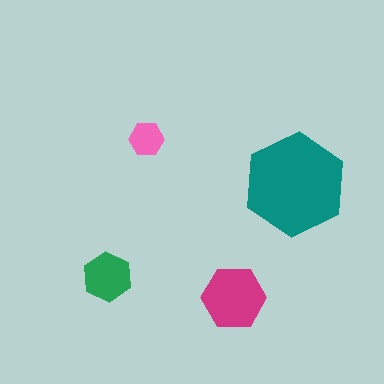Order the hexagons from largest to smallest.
the teal one, the magenta one, the green one, the pink one.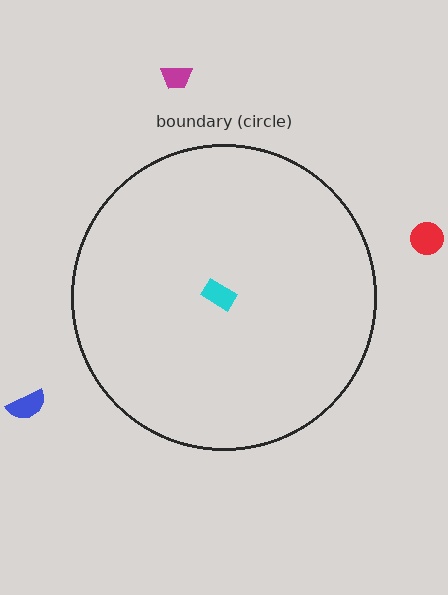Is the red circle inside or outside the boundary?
Outside.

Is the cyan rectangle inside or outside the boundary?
Inside.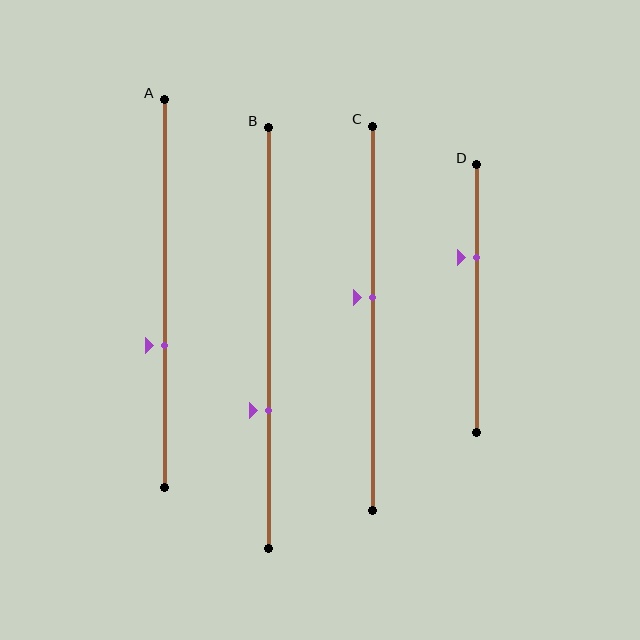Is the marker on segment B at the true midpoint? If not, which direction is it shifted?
No, the marker on segment B is shifted downward by about 17% of the segment length.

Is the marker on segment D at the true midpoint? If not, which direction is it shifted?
No, the marker on segment D is shifted upward by about 15% of the segment length.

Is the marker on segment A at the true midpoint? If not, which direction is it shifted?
No, the marker on segment A is shifted downward by about 13% of the segment length.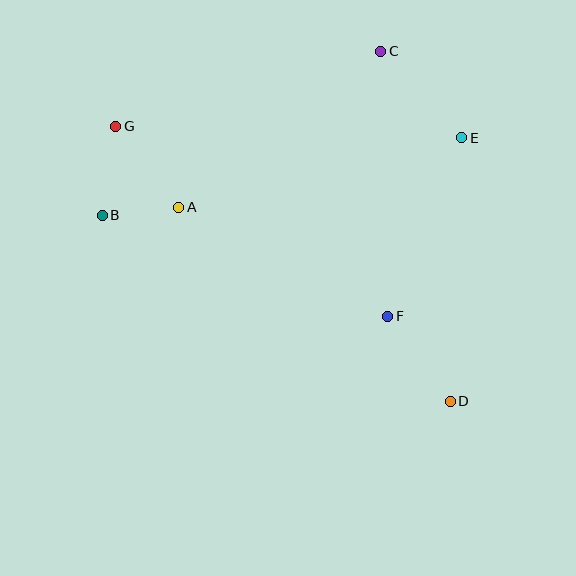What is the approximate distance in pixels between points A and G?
The distance between A and G is approximately 102 pixels.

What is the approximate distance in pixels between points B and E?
The distance between B and E is approximately 368 pixels.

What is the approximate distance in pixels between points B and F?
The distance between B and F is approximately 303 pixels.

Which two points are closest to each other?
Points A and B are closest to each other.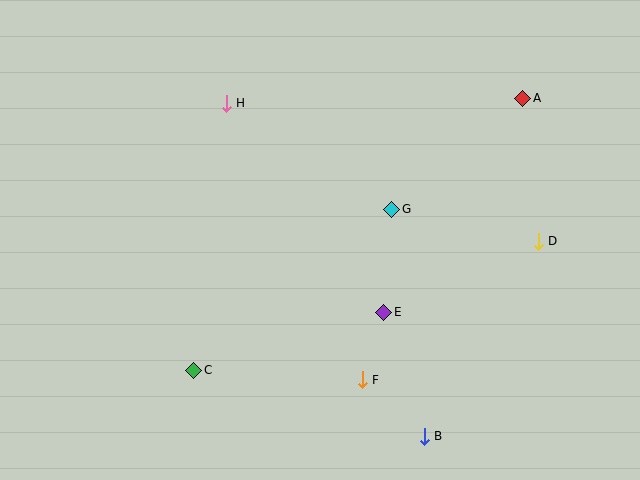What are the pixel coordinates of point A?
Point A is at (523, 98).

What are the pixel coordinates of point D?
Point D is at (538, 241).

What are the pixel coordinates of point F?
Point F is at (362, 380).